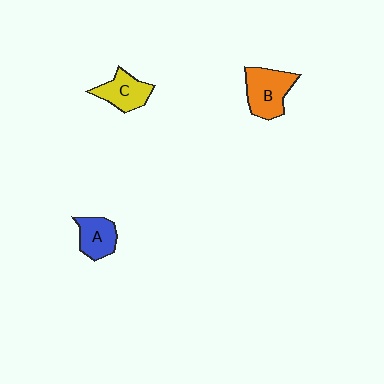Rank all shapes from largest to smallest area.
From largest to smallest: B (orange), C (yellow), A (blue).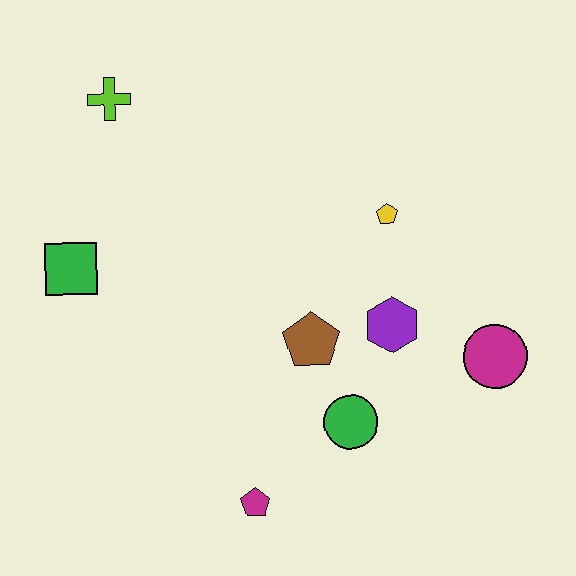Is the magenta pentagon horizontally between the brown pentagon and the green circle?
No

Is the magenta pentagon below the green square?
Yes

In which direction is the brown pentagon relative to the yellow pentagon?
The brown pentagon is below the yellow pentagon.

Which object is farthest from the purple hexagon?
The lime cross is farthest from the purple hexagon.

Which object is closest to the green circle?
The brown pentagon is closest to the green circle.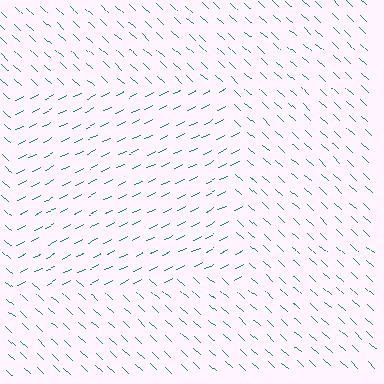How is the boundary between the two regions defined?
The boundary is defined purely by a change in line orientation (approximately 68 degrees difference). All lines are the same color and thickness.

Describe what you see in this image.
The image is filled with small teal line segments. A rectangle region in the image has lines oriented differently from the surrounding lines, creating a visible texture boundary.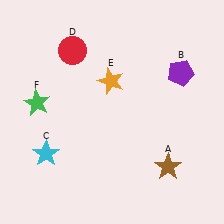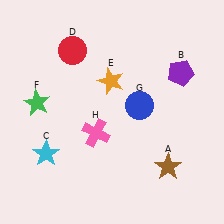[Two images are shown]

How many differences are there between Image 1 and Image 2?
There are 2 differences between the two images.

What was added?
A blue circle (G), a pink cross (H) were added in Image 2.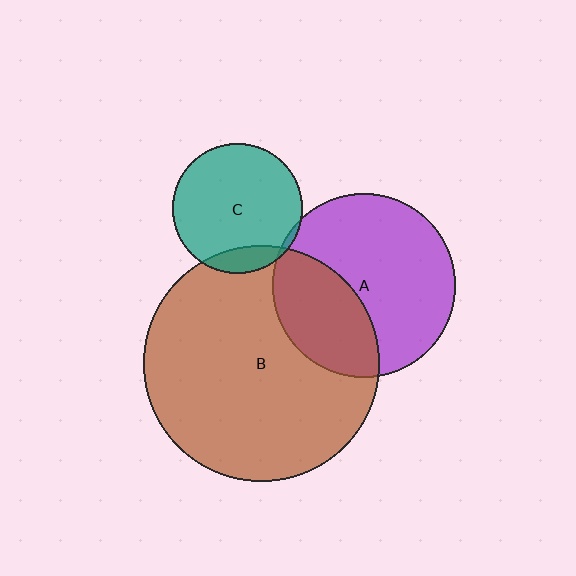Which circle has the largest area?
Circle B (brown).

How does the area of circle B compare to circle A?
Approximately 1.6 times.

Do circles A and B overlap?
Yes.